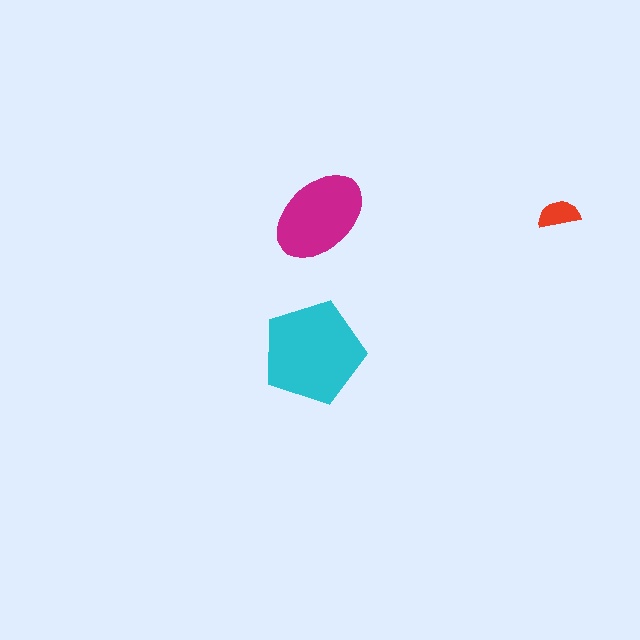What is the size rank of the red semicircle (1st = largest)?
3rd.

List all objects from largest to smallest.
The cyan pentagon, the magenta ellipse, the red semicircle.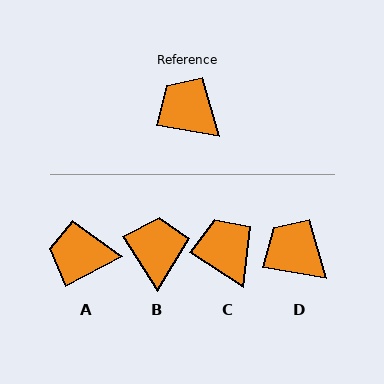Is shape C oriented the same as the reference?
No, it is off by about 23 degrees.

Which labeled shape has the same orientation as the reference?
D.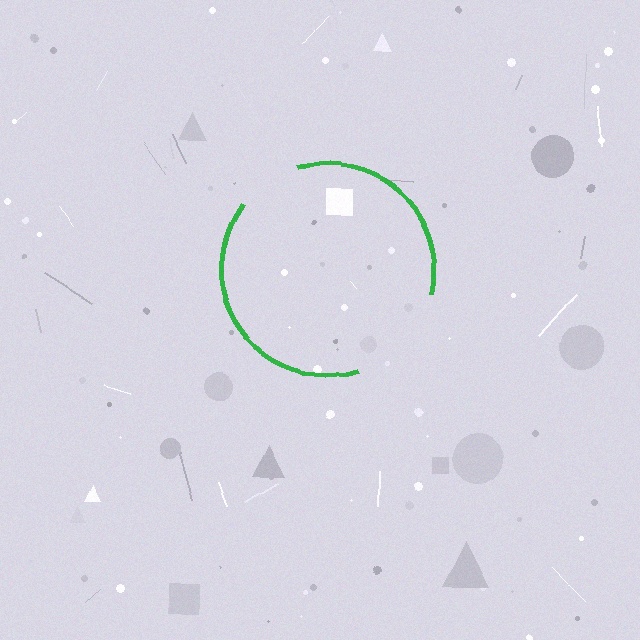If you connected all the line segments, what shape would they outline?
They would outline a circle.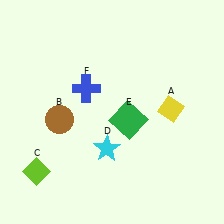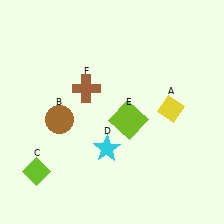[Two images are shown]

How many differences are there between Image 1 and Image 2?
There are 2 differences between the two images.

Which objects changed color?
E changed from green to lime. F changed from blue to brown.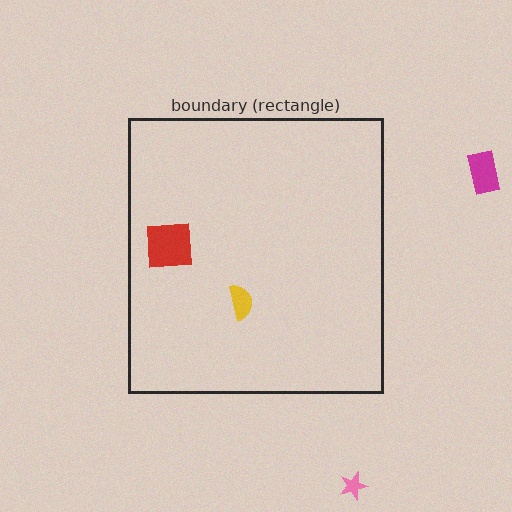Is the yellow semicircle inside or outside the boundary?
Inside.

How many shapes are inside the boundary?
2 inside, 2 outside.